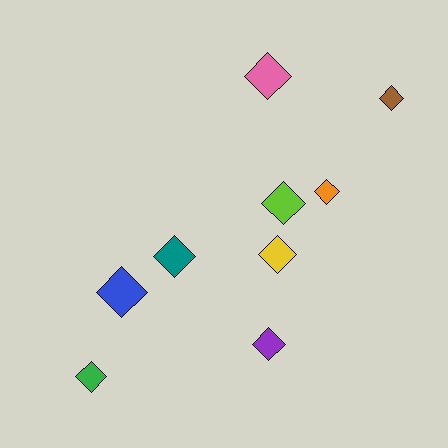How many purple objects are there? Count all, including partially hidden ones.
There is 1 purple object.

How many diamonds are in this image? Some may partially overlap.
There are 9 diamonds.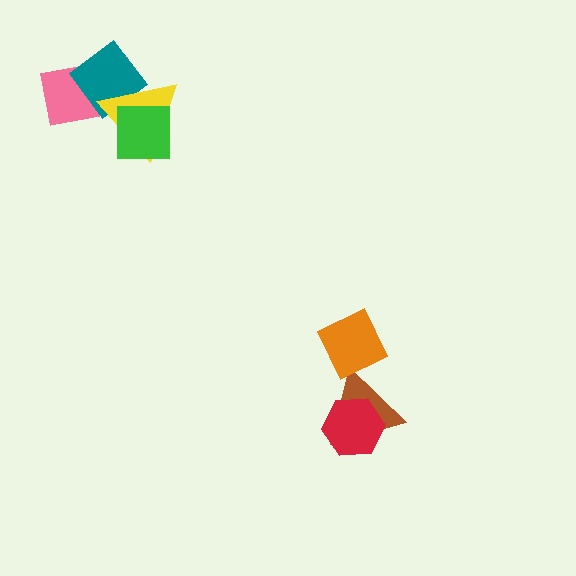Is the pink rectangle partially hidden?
Yes, it is partially covered by another shape.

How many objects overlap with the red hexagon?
1 object overlaps with the red hexagon.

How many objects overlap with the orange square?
0 objects overlap with the orange square.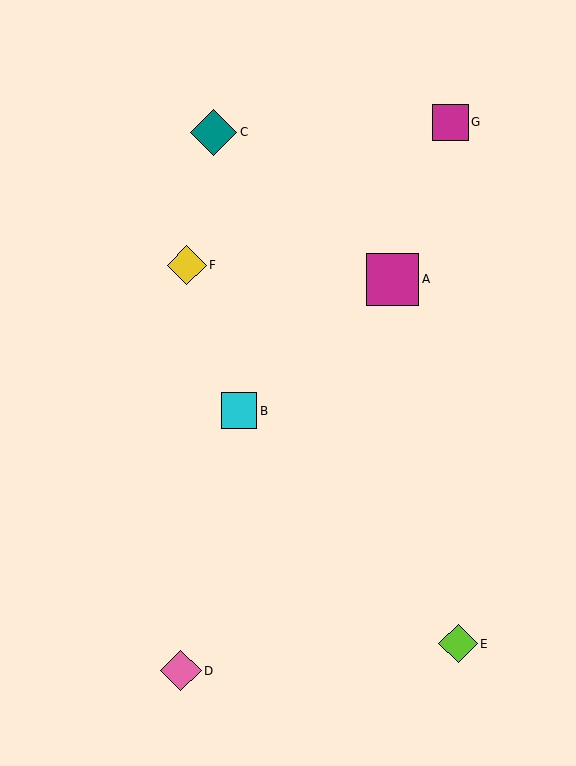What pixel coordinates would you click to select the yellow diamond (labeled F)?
Click at (187, 265) to select the yellow diamond F.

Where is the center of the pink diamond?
The center of the pink diamond is at (181, 671).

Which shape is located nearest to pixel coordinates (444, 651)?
The lime diamond (labeled E) at (458, 644) is nearest to that location.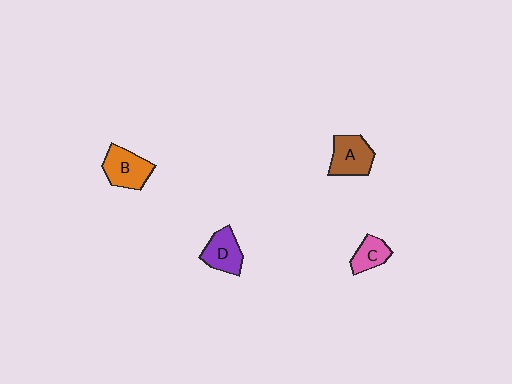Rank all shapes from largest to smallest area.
From largest to smallest: B (orange), A (brown), D (purple), C (pink).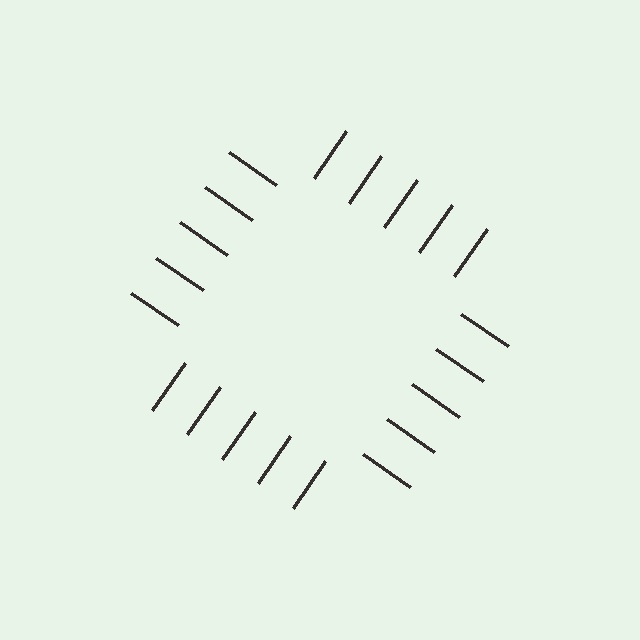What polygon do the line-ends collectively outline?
An illusory square — the line segments terminate on its edges but no continuous stroke is drawn.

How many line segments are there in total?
20 — 5 along each of the 4 edges.